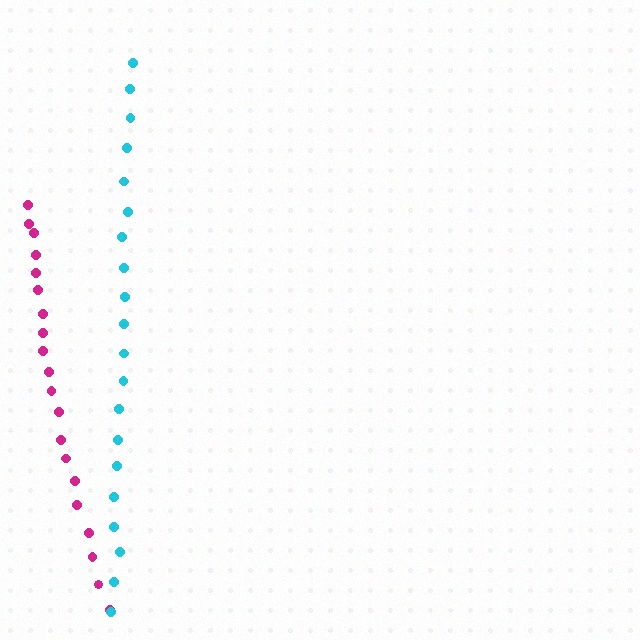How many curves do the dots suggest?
There are 2 distinct paths.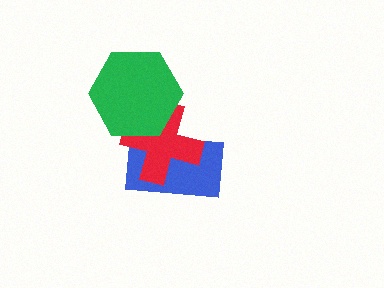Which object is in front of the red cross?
The green hexagon is in front of the red cross.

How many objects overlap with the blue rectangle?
2 objects overlap with the blue rectangle.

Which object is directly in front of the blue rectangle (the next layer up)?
The red cross is directly in front of the blue rectangle.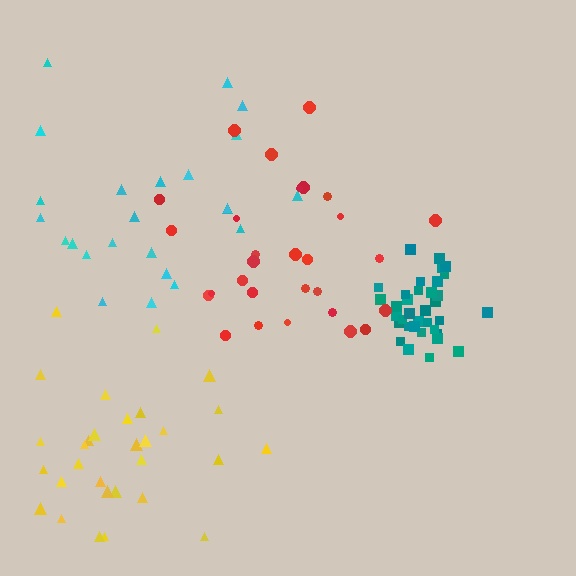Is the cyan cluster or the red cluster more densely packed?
Red.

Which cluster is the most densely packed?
Teal.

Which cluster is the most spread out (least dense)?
Cyan.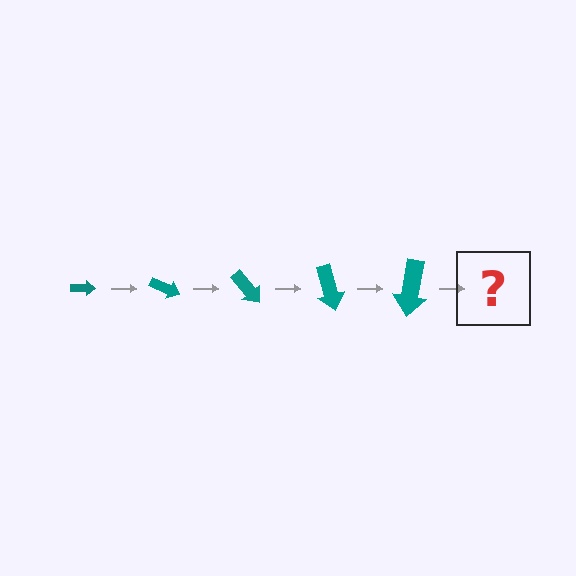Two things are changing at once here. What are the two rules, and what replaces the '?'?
The two rules are that the arrow grows larger each step and it rotates 25 degrees each step. The '?' should be an arrow, larger than the previous one and rotated 125 degrees from the start.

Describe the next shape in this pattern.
It should be an arrow, larger than the previous one and rotated 125 degrees from the start.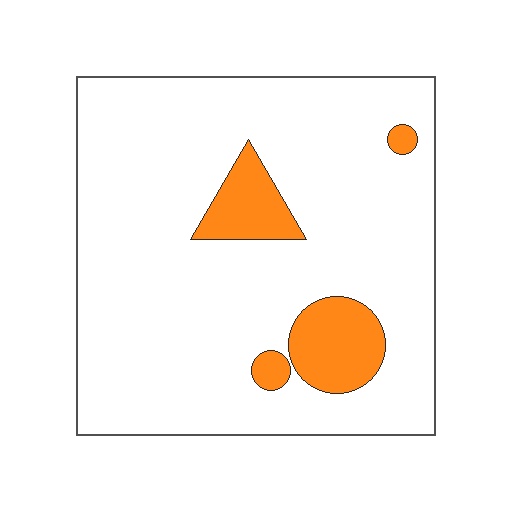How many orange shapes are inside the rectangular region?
4.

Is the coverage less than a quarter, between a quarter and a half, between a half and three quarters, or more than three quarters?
Less than a quarter.